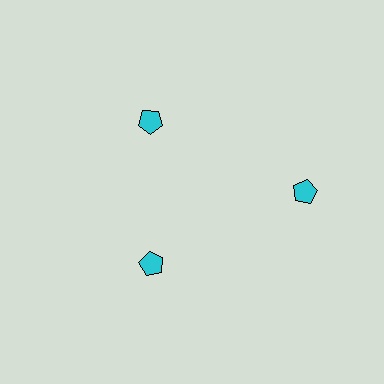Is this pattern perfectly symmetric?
No. The 3 cyan pentagons are arranged in a ring, but one element near the 3 o'clock position is pushed outward from the center, breaking the 3-fold rotational symmetry.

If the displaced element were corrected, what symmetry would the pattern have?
It would have 3-fold rotational symmetry — the pattern would map onto itself every 120 degrees.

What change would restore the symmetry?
The symmetry would be restored by moving it inward, back onto the ring so that all 3 pentagons sit at equal angles and equal distance from the center.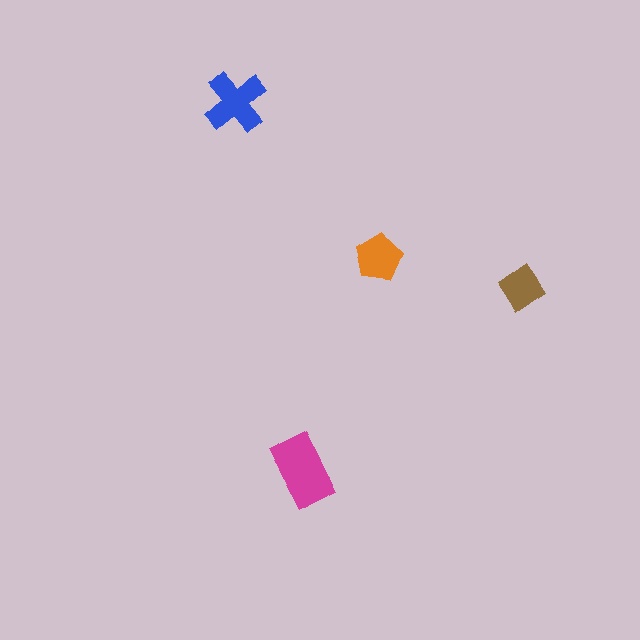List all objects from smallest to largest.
The brown diamond, the orange pentagon, the blue cross, the magenta rectangle.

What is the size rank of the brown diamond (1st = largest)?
4th.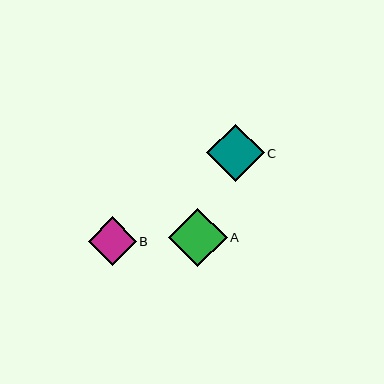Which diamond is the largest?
Diamond A is the largest with a size of approximately 58 pixels.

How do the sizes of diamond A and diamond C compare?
Diamond A and diamond C are approximately the same size.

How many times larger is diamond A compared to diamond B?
Diamond A is approximately 1.2 times the size of diamond B.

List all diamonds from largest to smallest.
From largest to smallest: A, C, B.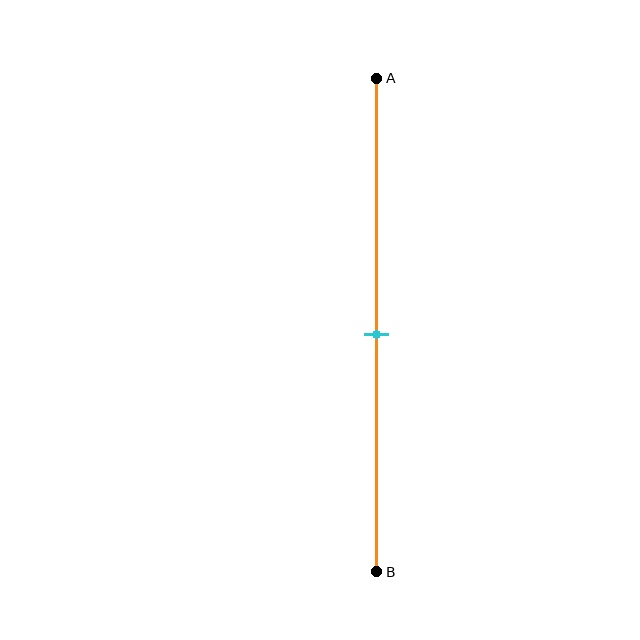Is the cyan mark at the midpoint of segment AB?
Yes, the mark is approximately at the midpoint.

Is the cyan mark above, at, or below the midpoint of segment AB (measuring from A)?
The cyan mark is approximately at the midpoint of segment AB.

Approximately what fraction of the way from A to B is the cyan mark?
The cyan mark is approximately 50% of the way from A to B.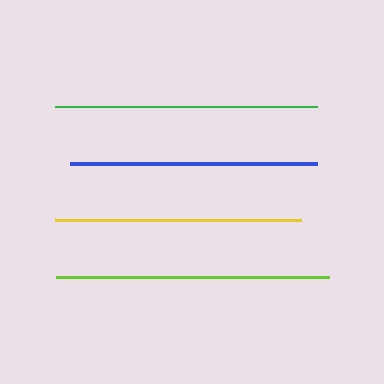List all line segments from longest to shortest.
From longest to shortest: lime, green, blue, yellow.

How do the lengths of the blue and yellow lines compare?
The blue and yellow lines are approximately the same length.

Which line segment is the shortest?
The yellow line is the shortest at approximately 246 pixels.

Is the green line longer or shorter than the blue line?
The green line is longer than the blue line.